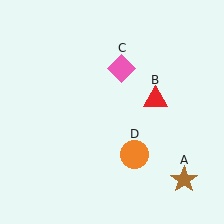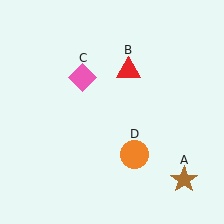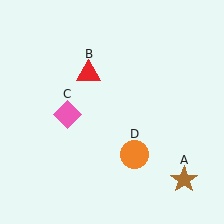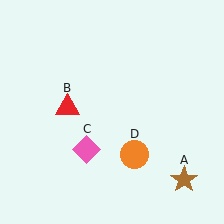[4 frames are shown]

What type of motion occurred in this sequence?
The red triangle (object B), pink diamond (object C) rotated counterclockwise around the center of the scene.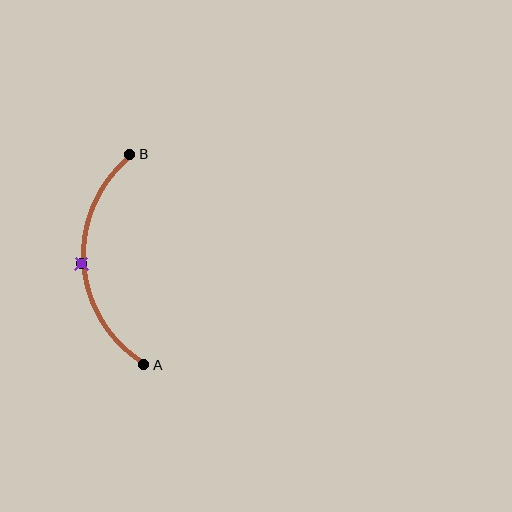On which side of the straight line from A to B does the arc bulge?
The arc bulges to the left of the straight line connecting A and B.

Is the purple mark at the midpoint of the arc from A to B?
Yes. The purple mark lies on the arc at equal arc-length from both A and B — it is the arc midpoint.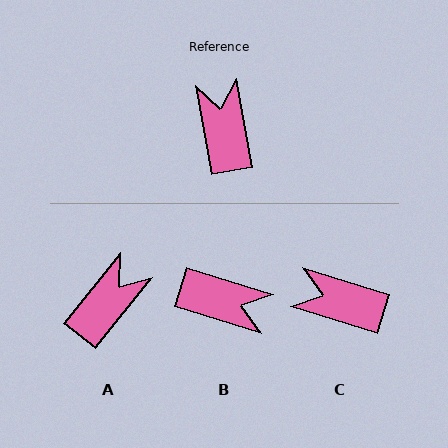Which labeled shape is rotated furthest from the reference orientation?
B, about 117 degrees away.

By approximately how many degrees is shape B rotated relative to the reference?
Approximately 117 degrees clockwise.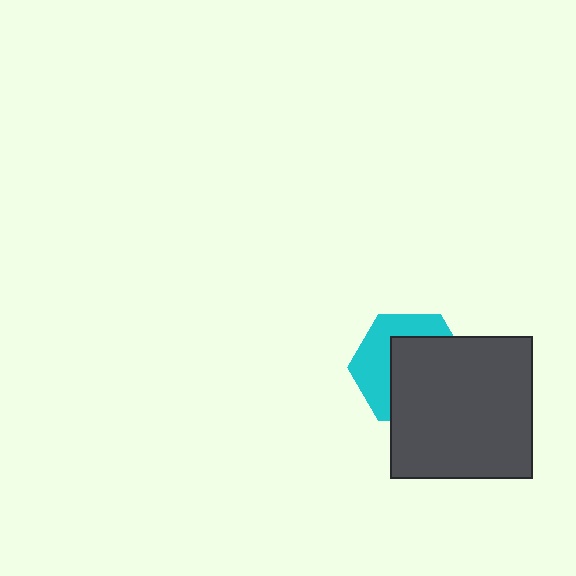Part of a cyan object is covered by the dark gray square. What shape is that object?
It is a hexagon.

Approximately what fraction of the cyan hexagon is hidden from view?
Roughly 59% of the cyan hexagon is hidden behind the dark gray square.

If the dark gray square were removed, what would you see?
You would see the complete cyan hexagon.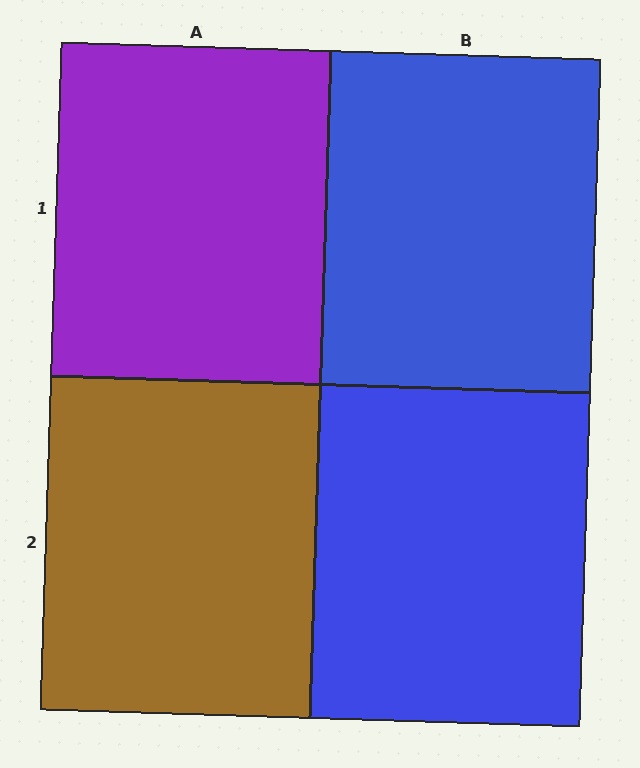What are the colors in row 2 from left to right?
Brown, blue.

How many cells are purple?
1 cell is purple.